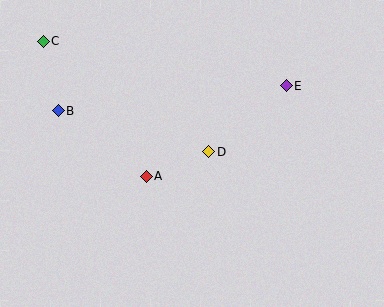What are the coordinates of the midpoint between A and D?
The midpoint between A and D is at (177, 164).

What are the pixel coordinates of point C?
Point C is at (43, 41).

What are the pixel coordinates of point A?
Point A is at (146, 176).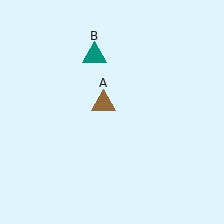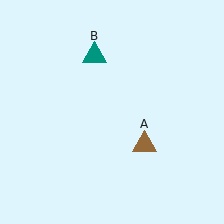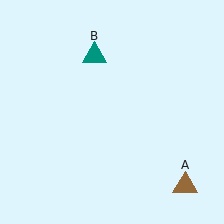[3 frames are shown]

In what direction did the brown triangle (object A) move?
The brown triangle (object A) moved down and to the right.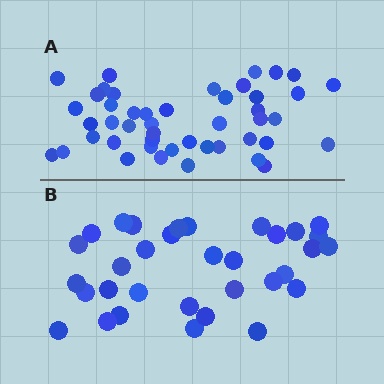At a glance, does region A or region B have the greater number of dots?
Region A (the top region) has more dots.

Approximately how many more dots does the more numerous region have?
Region A has approximately 15 more dots than region B.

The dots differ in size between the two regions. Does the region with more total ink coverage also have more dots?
No. Region B has more total ink coverage because its dots are larger, but region A actually contains more individual dots. Total area can be misleading — the number of items is what matters here.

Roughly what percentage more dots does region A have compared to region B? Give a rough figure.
About 40% more.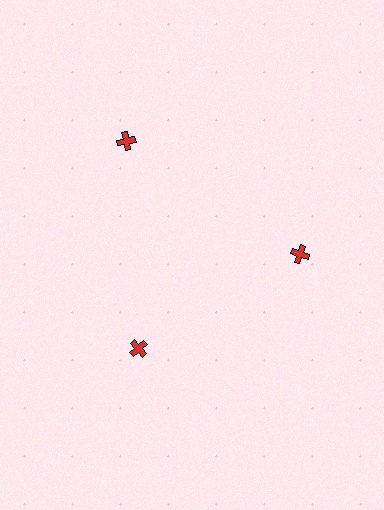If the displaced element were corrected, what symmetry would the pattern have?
It would have 3-fold rotational symmetry — the pattern would map onto itself every 120 degrees.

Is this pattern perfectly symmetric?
No. The 3 red crosses are arranged in a ring, but one element near the 11 o'clock position is pushed outward from the center, breaking the 3-fold rotational symmetry.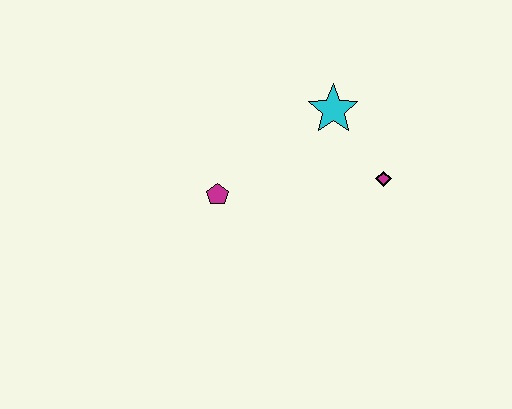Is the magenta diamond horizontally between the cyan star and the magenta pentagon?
No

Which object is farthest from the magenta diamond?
The magenta pentagon is farthest from the magenta diamond.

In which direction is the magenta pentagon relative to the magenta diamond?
The magenta pentagon is to the left of the magenta diamond.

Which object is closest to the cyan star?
The magenta diamond is closest to the cyan star.